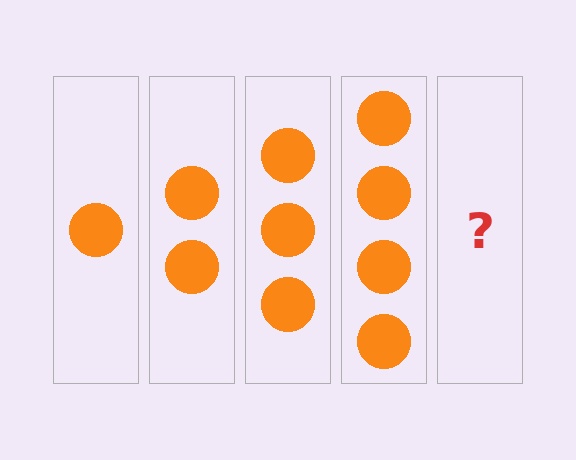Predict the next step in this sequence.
The next step is 5 circles.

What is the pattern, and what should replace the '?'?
The pattern is that each step adds one more circle. The '?' should be 5 circles.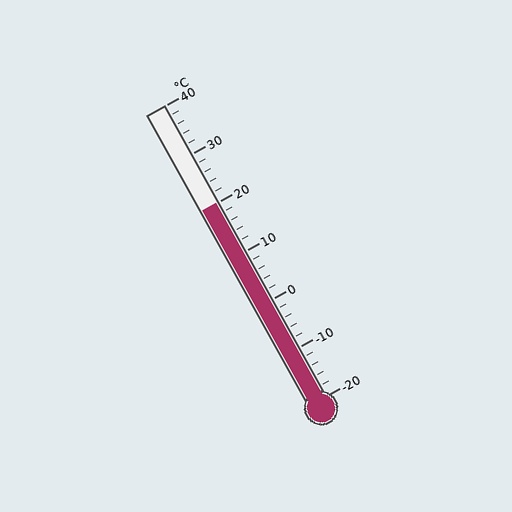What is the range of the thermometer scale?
The thermometer scale ranges from -20°C to 40°C.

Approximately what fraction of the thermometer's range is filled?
The thermometer is filled to approximately 65% of its range.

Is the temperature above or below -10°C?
The temperature is above -10°C.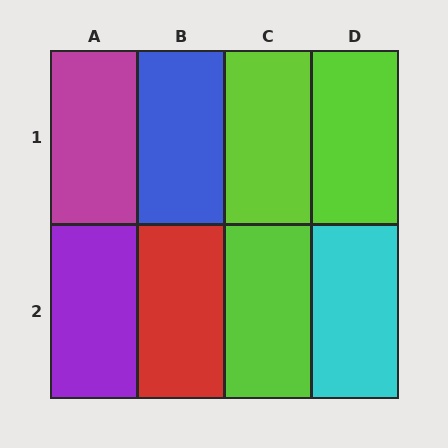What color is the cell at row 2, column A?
Purple.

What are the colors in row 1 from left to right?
Magenta, blue, lime, lime.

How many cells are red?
1 cell is red.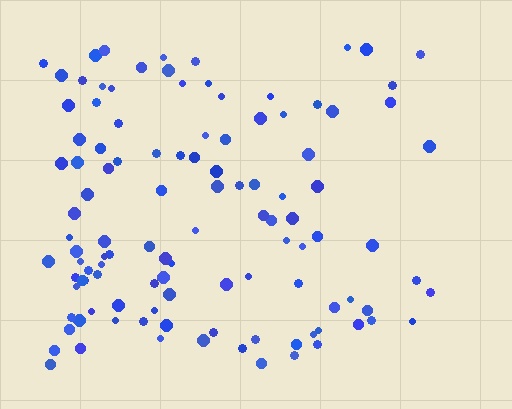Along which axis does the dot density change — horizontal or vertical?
Horizontal.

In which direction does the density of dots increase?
From right to left, with the left side densest.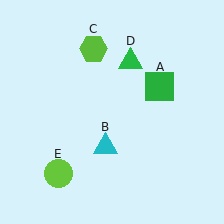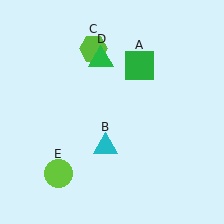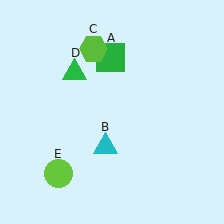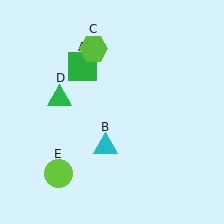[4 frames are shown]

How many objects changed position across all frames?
2 objects changed position: green square (object A), green triangle (object D).